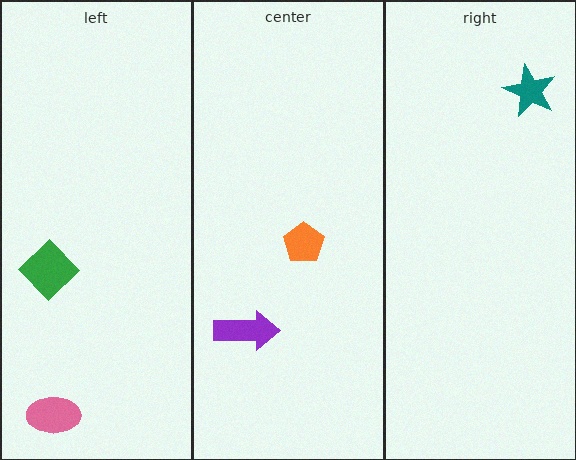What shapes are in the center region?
The orange pentagon, the purple arrow.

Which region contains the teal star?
The right region.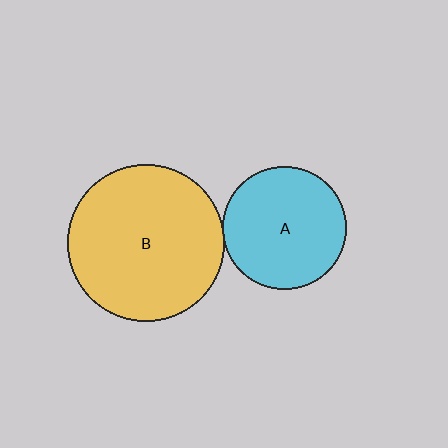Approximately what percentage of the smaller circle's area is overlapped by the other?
Approximately 5%.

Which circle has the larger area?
Circle B (yellow).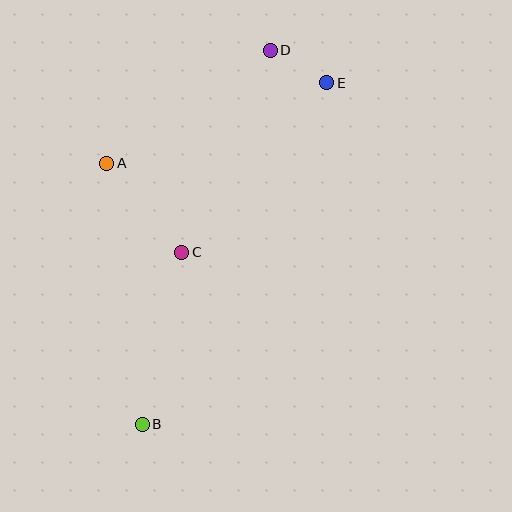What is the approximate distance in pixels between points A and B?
The distance between A and B is approximately 264 pixels.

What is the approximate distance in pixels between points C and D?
The distance between C and D is approximately 221 pixels.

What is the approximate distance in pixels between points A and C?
The distance between A and C is approximately 116 pixels.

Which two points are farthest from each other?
Points B and D are farthest from each other.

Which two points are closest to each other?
Points D and E are closest to each other.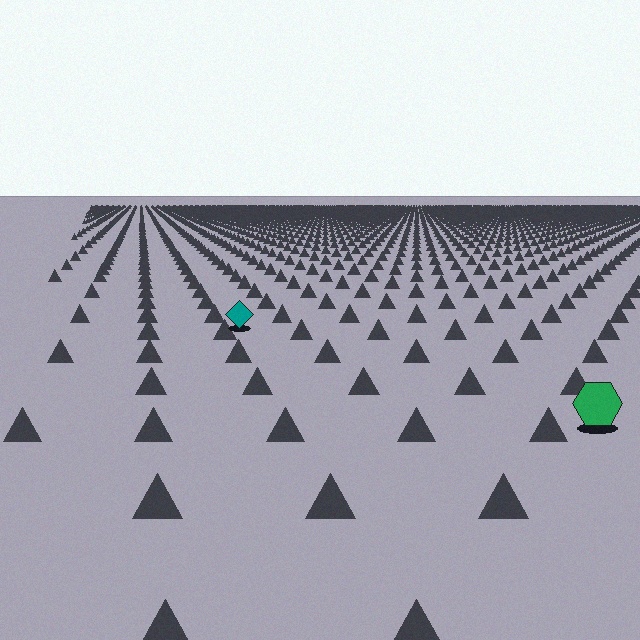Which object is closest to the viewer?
The green hexagon is closest. The texture marks near it are larger and more spread out.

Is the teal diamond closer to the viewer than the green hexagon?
No. The green hexagon is closer — you can tell from the texture gradient: the ground texture is coarser near it.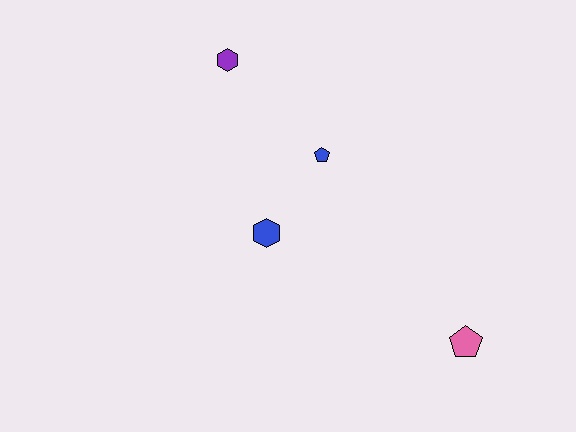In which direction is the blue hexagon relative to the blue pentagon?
The blue hexagon is below the blue pentagon.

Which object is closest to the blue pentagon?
The blue hexagon is closest to the blue pentagon.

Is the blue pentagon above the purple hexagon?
No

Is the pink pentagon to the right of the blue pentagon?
Yes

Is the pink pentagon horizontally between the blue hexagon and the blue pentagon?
No